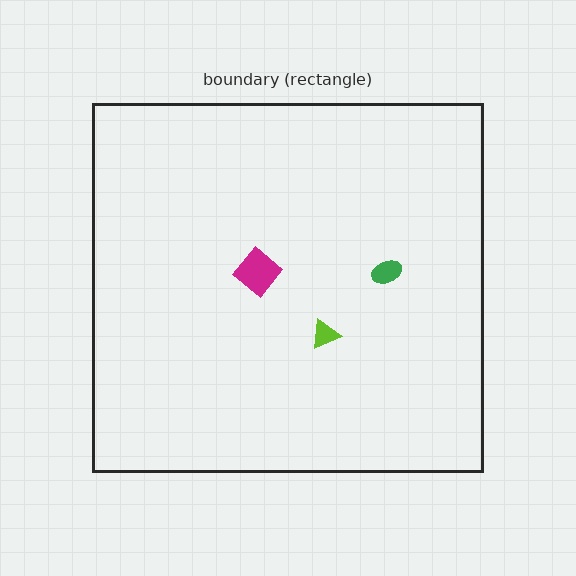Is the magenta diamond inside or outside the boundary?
Inside.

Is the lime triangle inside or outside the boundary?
Inside.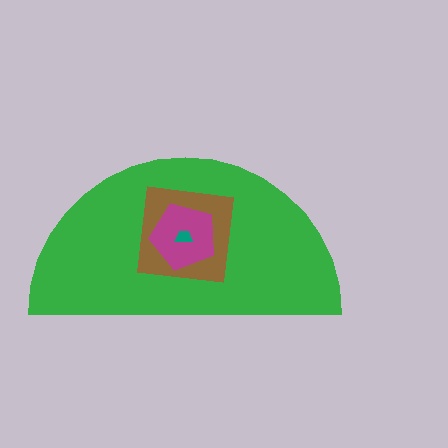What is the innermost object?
The teal trapezoid.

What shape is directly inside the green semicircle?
The brown square.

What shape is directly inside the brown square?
The magenta pentagon.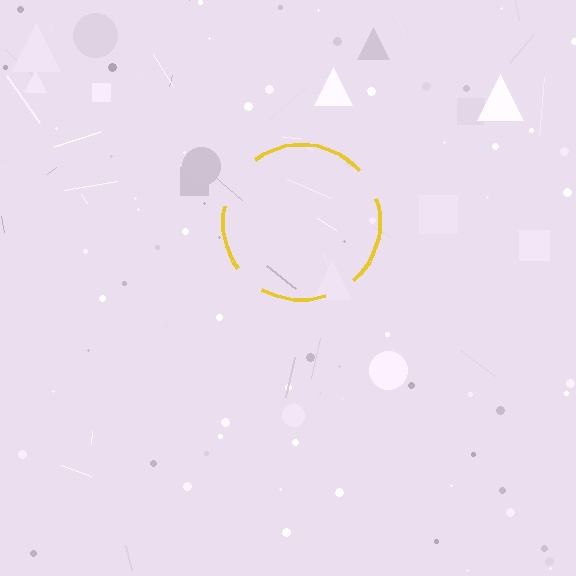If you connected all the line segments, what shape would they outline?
They would outline a circle.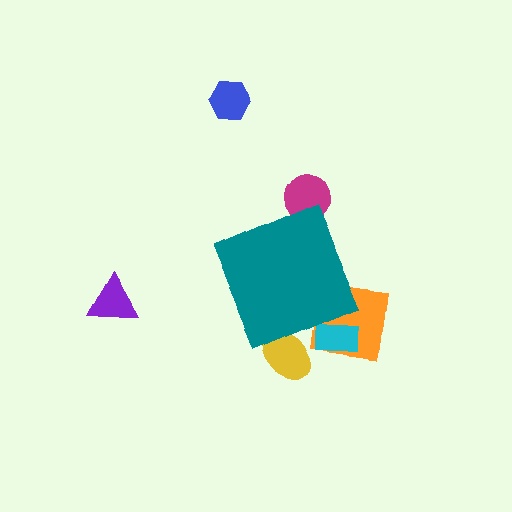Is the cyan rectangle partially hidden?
Yes, the cyan rectangle is partially hidden behind the teal diamond.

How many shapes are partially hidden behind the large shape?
4 shapes are partially hidden.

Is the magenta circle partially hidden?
Yes, the magenta circle is partially hidden behind the teal diamond.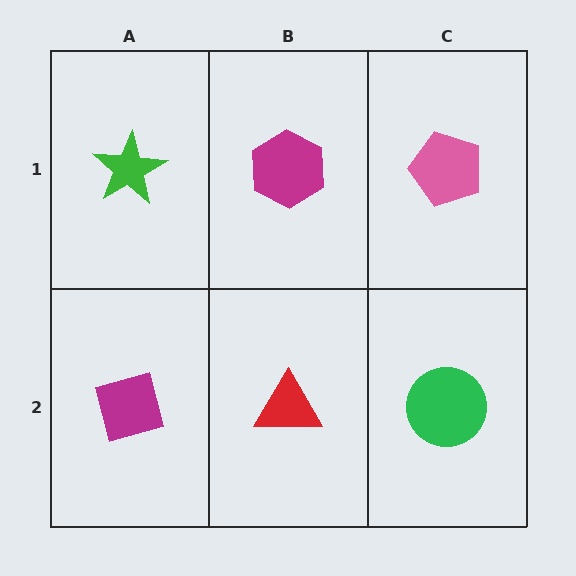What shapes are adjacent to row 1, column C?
A green circle (row 2, column C), a magenta hexagon (row 1, column B).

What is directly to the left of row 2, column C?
A red triangle.